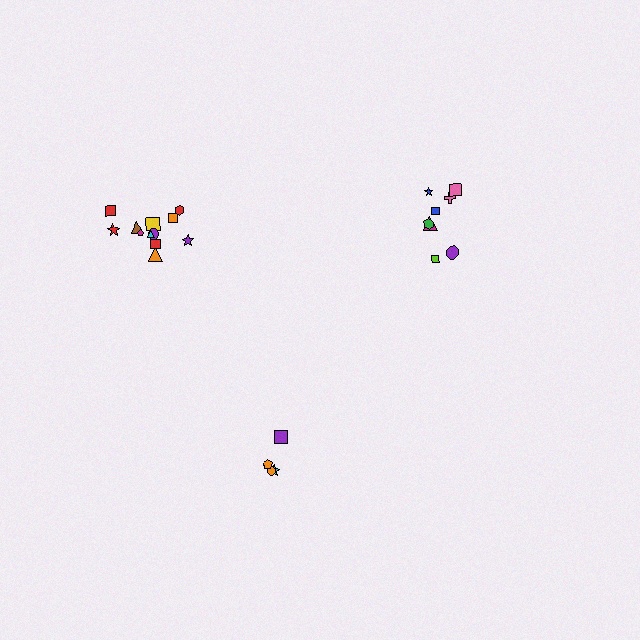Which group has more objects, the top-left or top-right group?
The top-left group.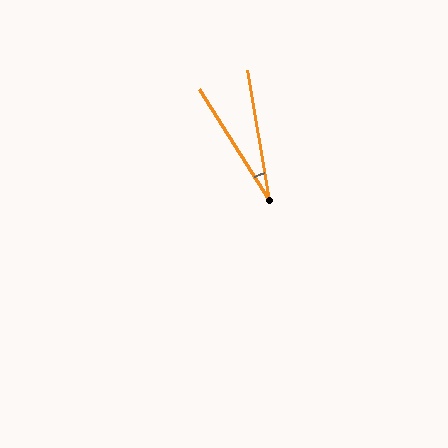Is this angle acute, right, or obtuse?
It is acute.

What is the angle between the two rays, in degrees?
Approximately 23 degrees.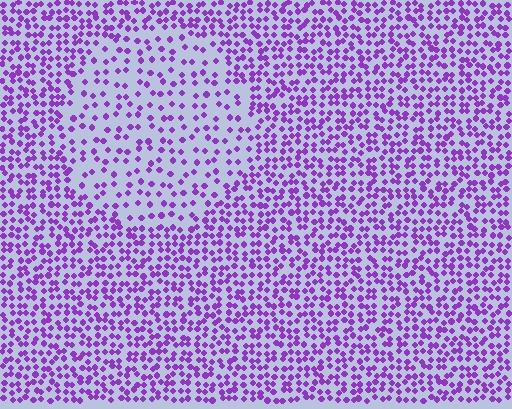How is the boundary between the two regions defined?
The boundary is defined by a change in element density (approximately 2.1x ratio). All elements are the same color, size, and shape.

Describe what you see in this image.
The image contains small purple elements arranged at two different densities. A circle-shaped region is visible where the elements are less densely packed than the surrounding area.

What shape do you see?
I see a circle.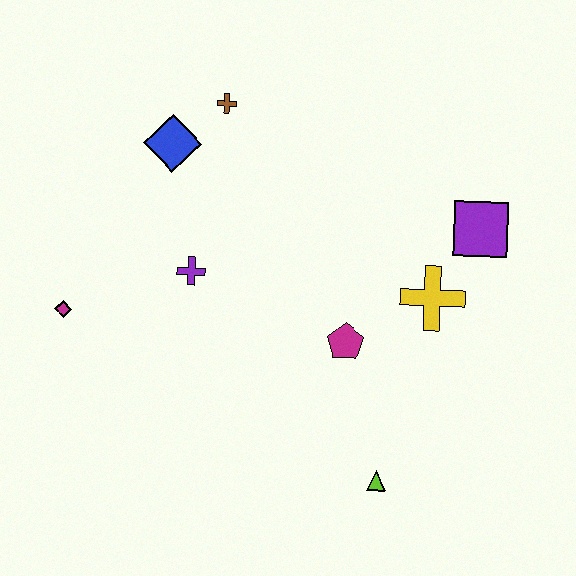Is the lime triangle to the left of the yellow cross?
Yes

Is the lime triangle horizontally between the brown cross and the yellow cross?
Yes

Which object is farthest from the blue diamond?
The lime triangle is farthest from the blue diamond.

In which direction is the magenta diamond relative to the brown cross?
The magenta diamond is below the brown cross.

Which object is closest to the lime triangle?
The magenta pentagon is closest to the lime triangle.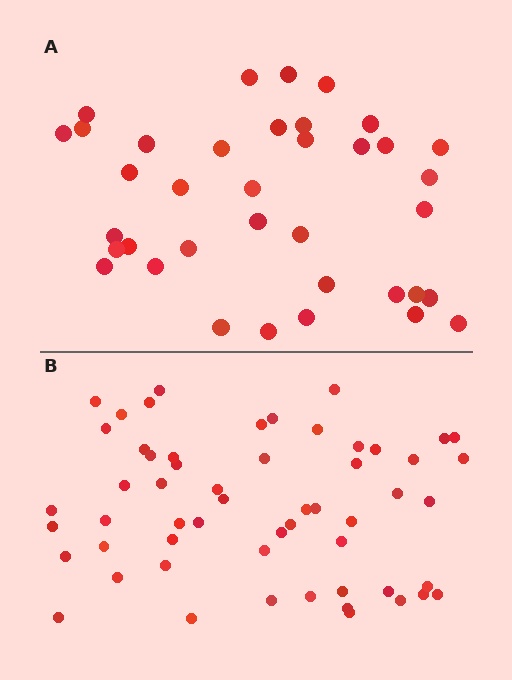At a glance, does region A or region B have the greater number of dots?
Region B (the bottom region) has more dots.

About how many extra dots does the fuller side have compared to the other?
Region B has approximately 20 more dots than region A.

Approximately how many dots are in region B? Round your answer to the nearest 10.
About 60 dots. (The exact count is 56, which rounds to 60.)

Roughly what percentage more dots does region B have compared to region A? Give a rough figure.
About 50% more.